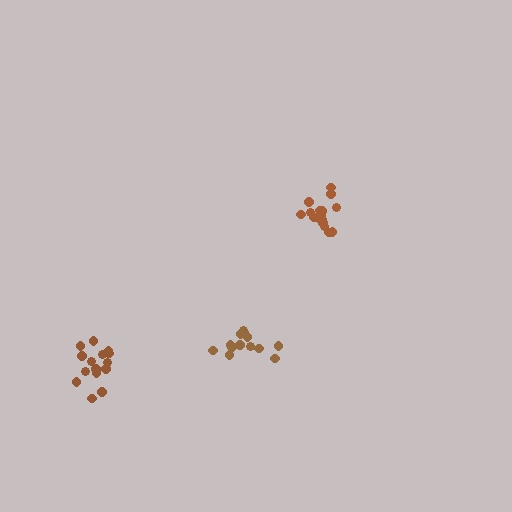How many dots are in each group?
Group 1: 17 dots, Group 2: 13 dots, Group 3: 15 dots (45 total).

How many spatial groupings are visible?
There are 3 spatial groupings.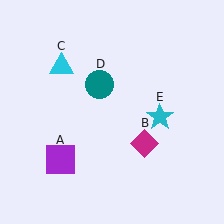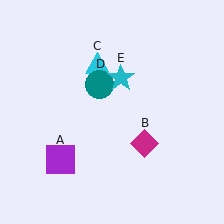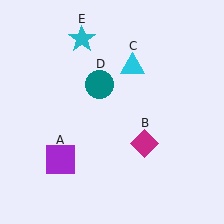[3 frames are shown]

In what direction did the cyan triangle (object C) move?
The cyan triangle (object C) moved right.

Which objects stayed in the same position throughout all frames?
Purple square (object A) and magenta diamond (object B) and teal circle (object D) remained stationary.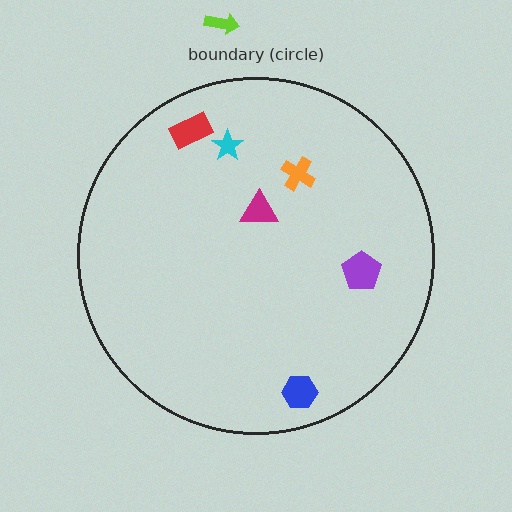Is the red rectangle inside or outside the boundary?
Inside.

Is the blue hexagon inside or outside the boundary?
Inside.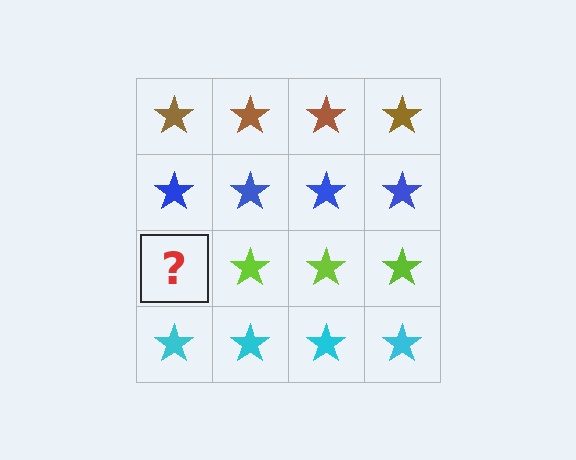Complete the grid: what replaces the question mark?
The question mark should be replaced with a lime star.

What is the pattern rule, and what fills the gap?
The rule is that each row has a consistent color. The gap should be filled with a lime star.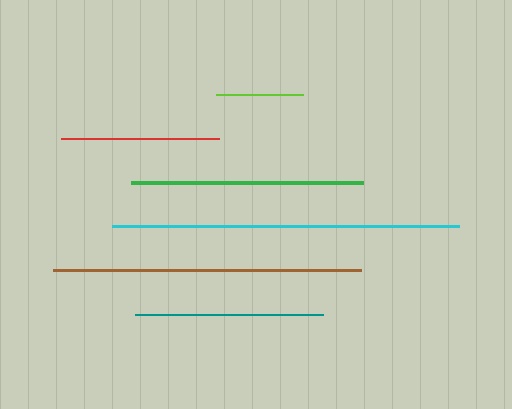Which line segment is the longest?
The cyan line is the longest at approximately 347 pixels.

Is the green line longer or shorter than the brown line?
The brown line is longer than the green line.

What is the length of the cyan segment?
The cyan segment is approximately 347 pixels long.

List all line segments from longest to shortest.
From longest to shortest: cyan, brown, green, teal, red, lime.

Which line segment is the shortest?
The lime line is the shortest at approximately 86 pixels.